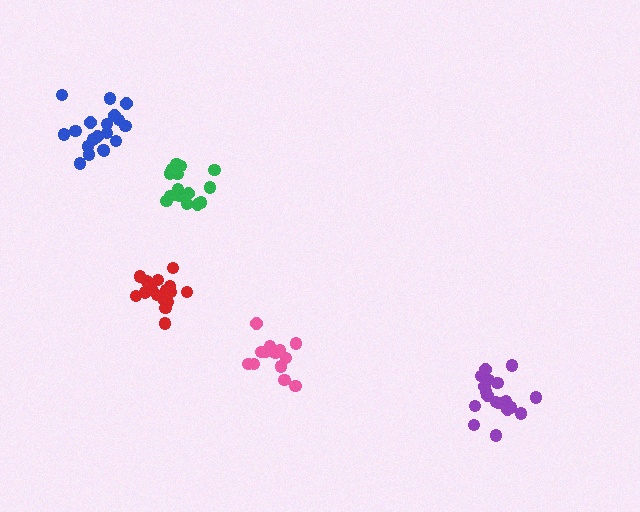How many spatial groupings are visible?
There are 5 spatial groupings.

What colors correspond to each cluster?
The clusters are colored: pink, blue, green, purple, red.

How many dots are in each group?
Group 1: 13 dots, Group 2: 19 dots, Group 3: 15 dots, Group 4: 18 dots, Group 5: 17 dots (82 total).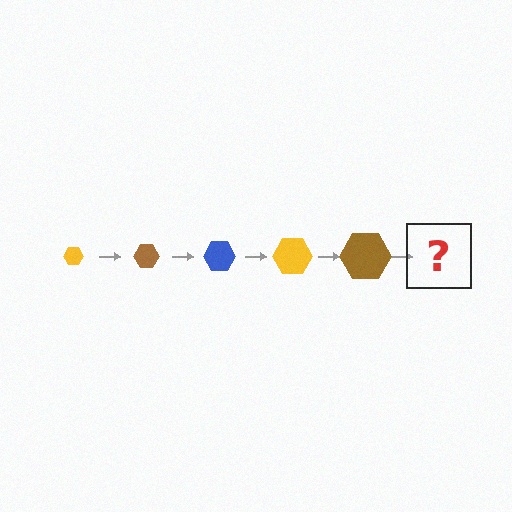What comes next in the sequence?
The next element should be a blue hexagon, larger than the previous one.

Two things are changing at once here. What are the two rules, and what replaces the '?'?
The two rules are that the hexagon grows larger each step and the color cycles through yellow, brown, and blue. The '?' should be a blue hexagon, larger than the previous one.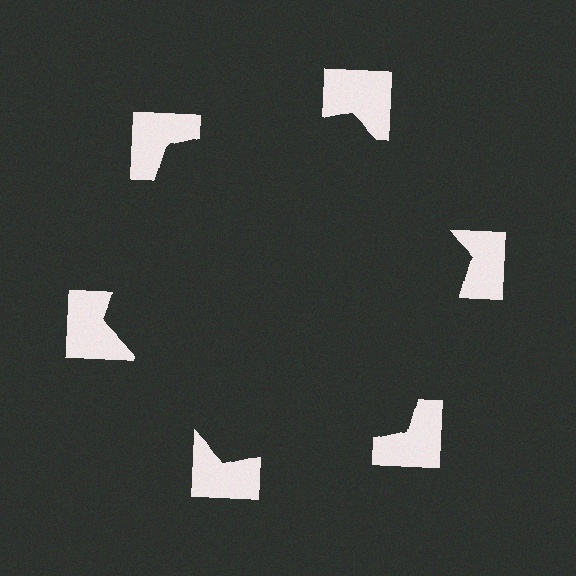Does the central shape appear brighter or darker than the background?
It typically appears slightly darker than the background, even though no actual brightness change is drawn.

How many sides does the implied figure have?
6 sides.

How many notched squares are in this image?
There are 6 — one at each vertex of the illusory hexagon.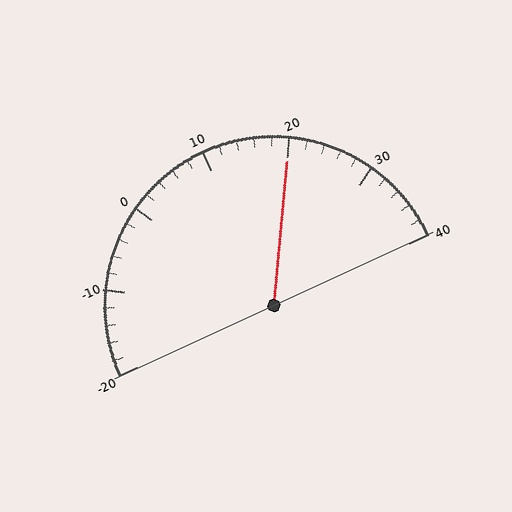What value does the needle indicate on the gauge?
The needle indicates approximately 20.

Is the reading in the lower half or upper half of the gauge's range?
The reading is in the upper half of the range (-20 to 40).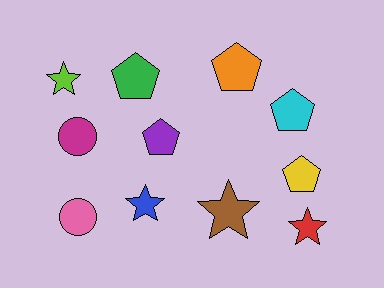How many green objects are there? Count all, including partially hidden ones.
There is 1 green object.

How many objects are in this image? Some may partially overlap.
There are 11 objects.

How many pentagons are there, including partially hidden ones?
There are 5 pentagons.